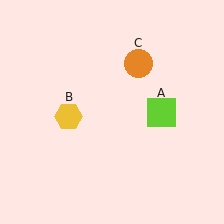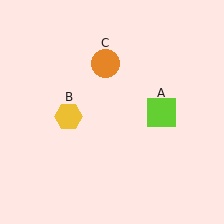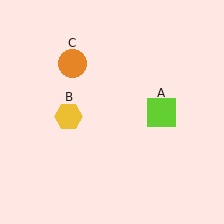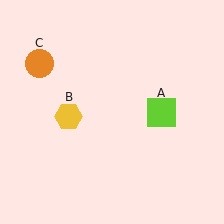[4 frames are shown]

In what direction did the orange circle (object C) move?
The orange circle (object C) moved left.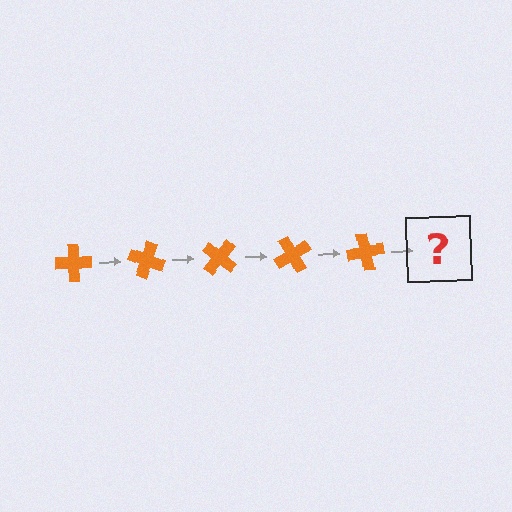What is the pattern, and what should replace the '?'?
The pattern is that the cross rotates 20 degrees each step. The '?' should be an orange cross rotated 100 degrees.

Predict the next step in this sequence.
The next step is an orange cross rotated 100 degrees.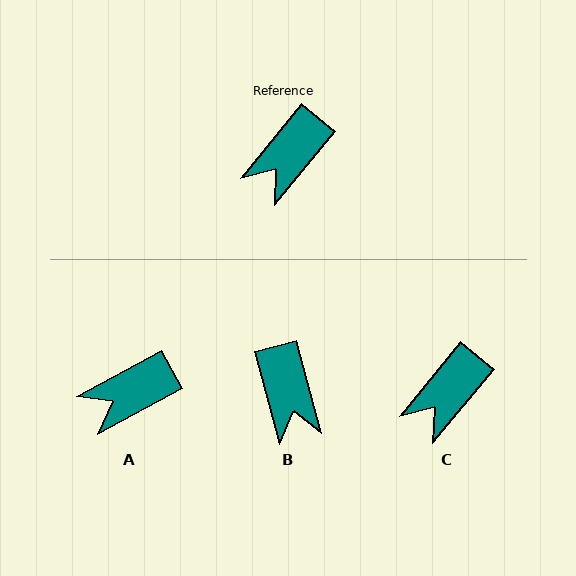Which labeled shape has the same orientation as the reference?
C.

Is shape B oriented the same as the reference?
No, it is off by about 55 degrees.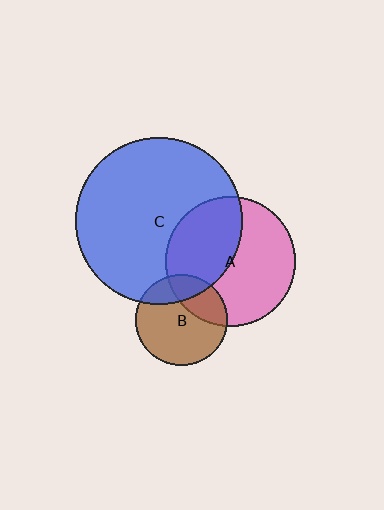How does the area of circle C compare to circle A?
Approximately 1.6 times.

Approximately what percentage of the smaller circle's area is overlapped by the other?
Approximately 20%.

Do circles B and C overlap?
Yes.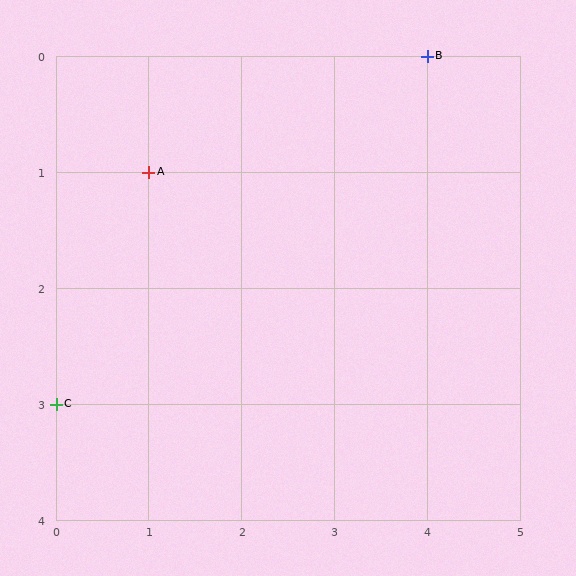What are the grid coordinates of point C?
Point C is at grid coordinates (0, 3).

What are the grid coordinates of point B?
Point B is at grid coordinates (4, 0).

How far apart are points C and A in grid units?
Points C and A are 1 column and 2 rows apart (about 2.2 grid units diagonally).